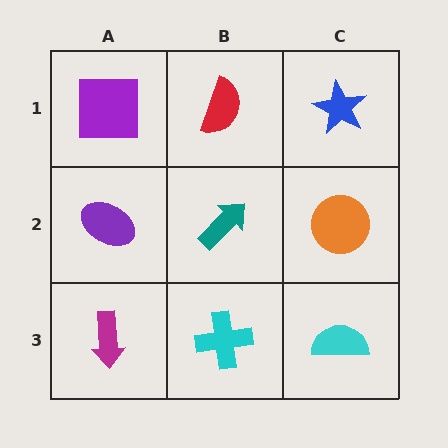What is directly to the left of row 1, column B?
A purple square.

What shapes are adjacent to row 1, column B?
A teal arrow (row 2, column B), a purple square (row 1, column A), a blue star (row 1, column C).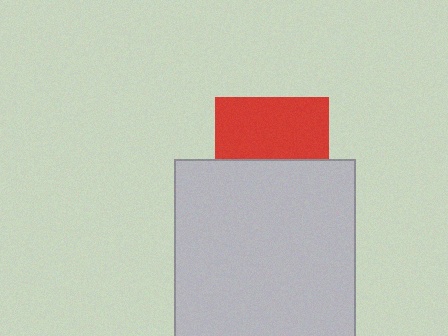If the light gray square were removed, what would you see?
You would see the complete red square.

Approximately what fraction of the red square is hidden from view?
Roughly 45% of the red square is hidden behind the light gray square.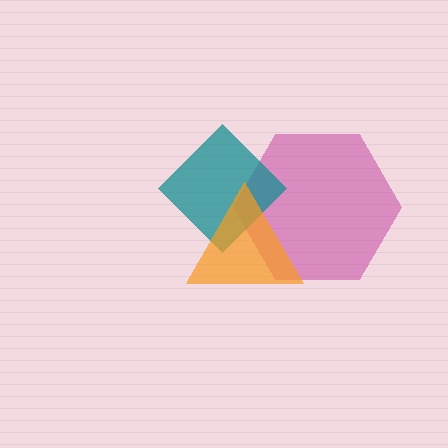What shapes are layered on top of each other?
The layered shapes are: a magenta hexagon, a teal diamond, an orange triangle.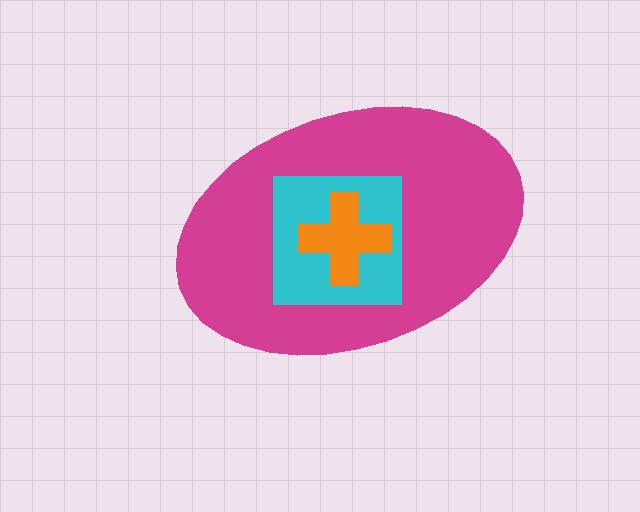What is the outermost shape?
The magenta ellipse.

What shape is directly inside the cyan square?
The orange cross.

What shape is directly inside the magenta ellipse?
The cyan square.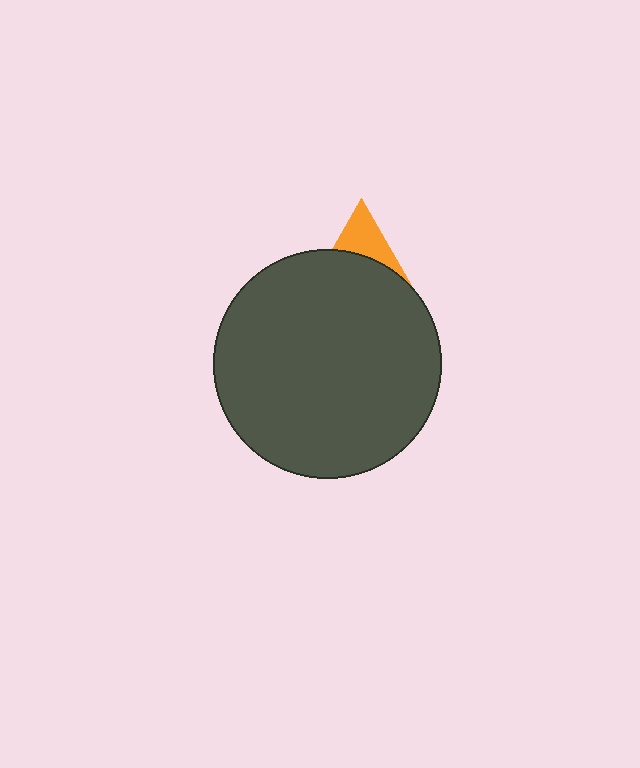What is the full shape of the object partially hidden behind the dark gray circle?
The partially hidden object is an orange triangle.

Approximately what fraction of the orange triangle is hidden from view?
Roughly 62% of the orange triangle is hidden behind the dark gray circle.